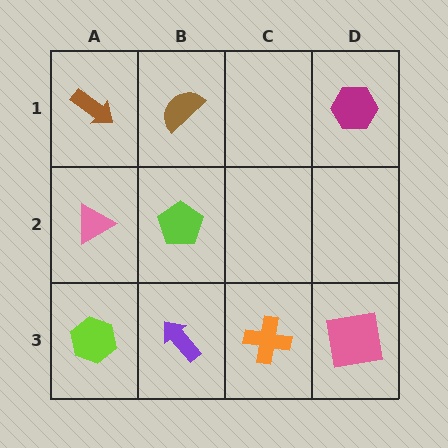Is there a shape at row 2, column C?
No, that cell is empty.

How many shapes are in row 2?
2 shapes.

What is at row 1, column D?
A magenta hexagon.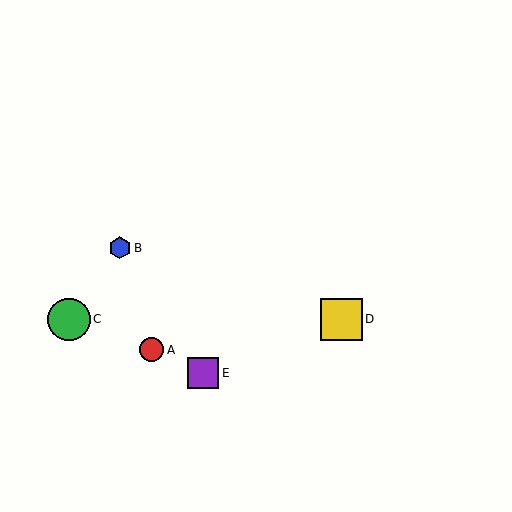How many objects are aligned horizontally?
2 objects (C, D) are aligned horizontally.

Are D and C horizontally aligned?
Yes, both are at y≈319.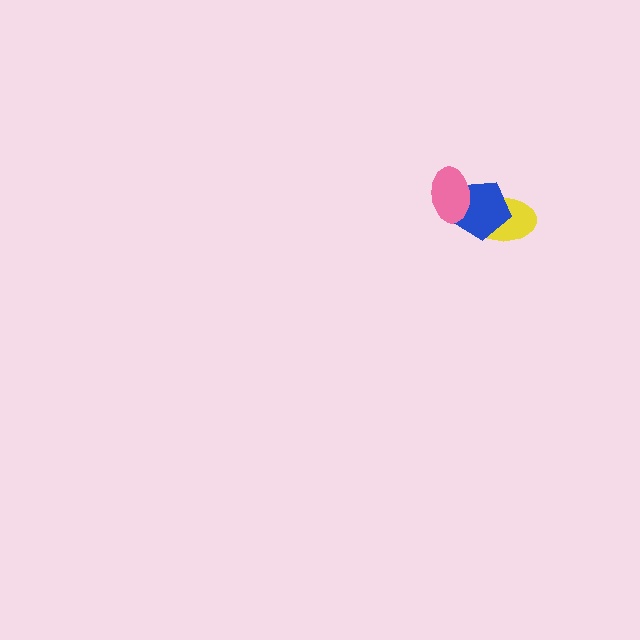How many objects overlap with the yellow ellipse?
1 object overlaps with the yellow ellipse.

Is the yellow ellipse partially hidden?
Yes, it is partially covered by another shape.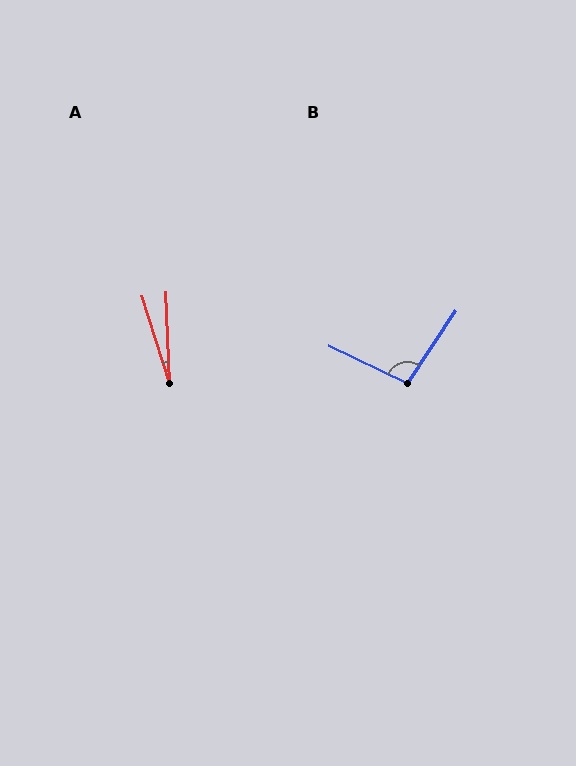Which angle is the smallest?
A, at approximately 15 degrees.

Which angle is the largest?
B, at approximately 98 degrees.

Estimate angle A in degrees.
Approximately 15 degrees.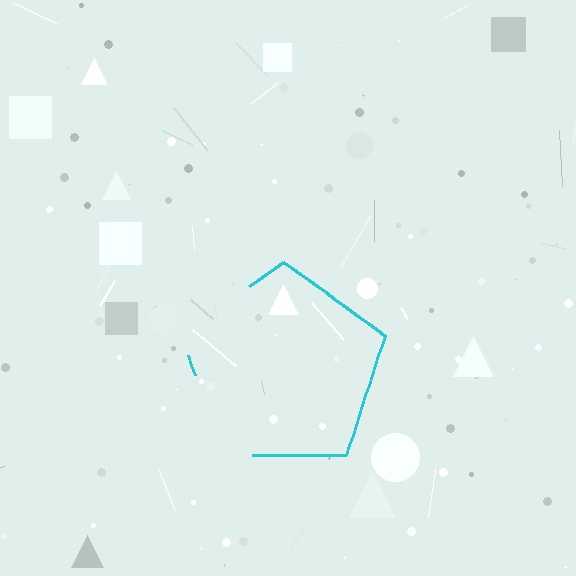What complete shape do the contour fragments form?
The contour fragments form a pentagon.